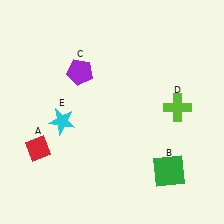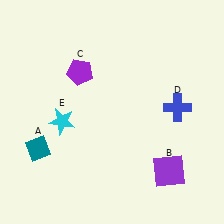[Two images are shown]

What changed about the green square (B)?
In Image 1, B is green. In Image 2, it changed to purple.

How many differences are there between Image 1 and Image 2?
There are 3 differences between the two images.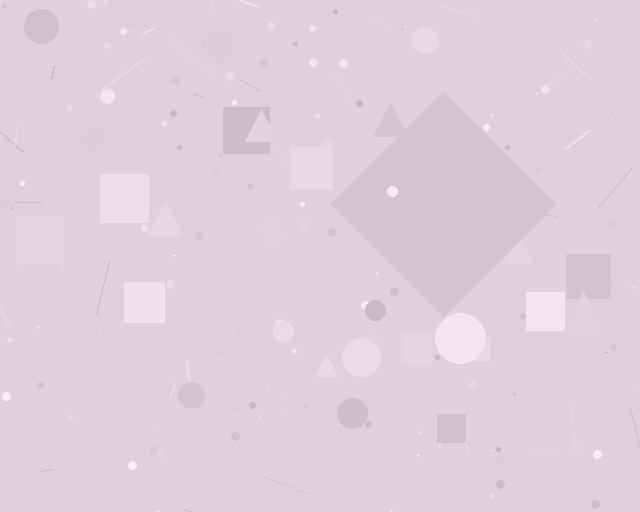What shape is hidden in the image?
A diamond is hidden in the image.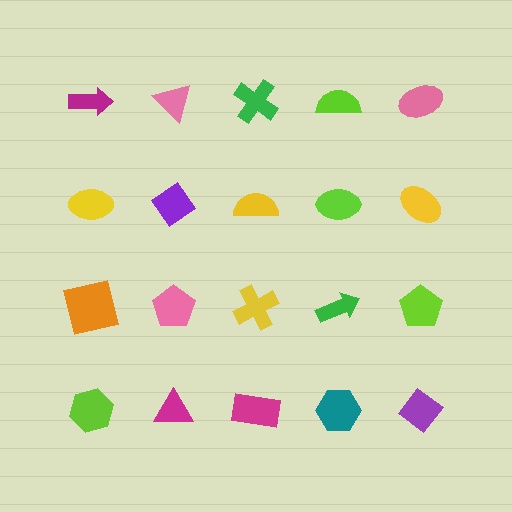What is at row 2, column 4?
A lime ellipse.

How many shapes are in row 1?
5 shapes.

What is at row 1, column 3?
A green cross.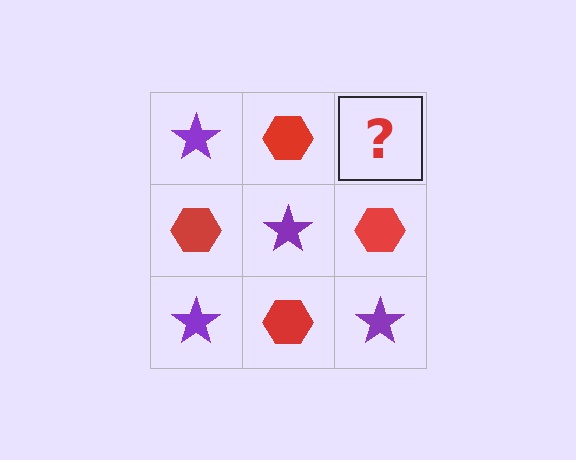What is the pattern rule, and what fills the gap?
The rule is that it alternates purple star and red hexagon in a checkerboard pattern. The gap should be filled with a purple star.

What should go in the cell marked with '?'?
The missing cell should contain a purple star.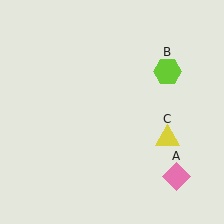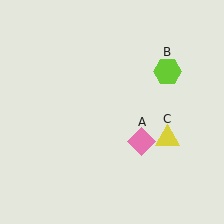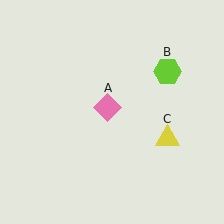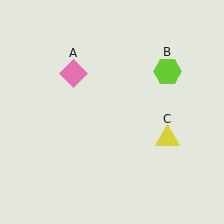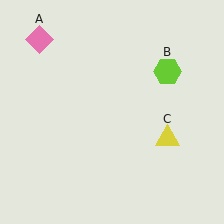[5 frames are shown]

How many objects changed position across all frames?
1 object changed position: pink diamond (object A).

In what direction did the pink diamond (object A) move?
The pink diamond (object A) moved up and to the left.